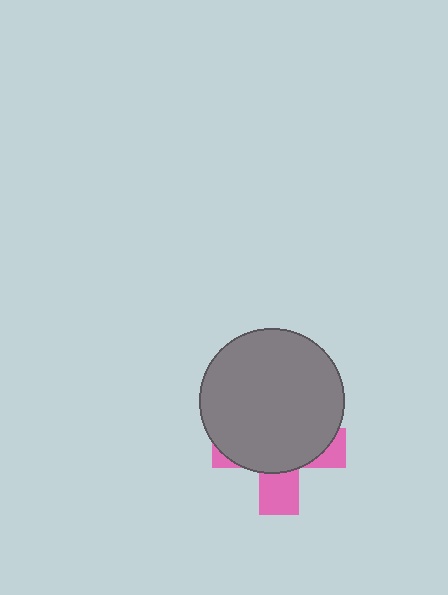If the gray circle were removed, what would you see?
You would see the complete pink cross.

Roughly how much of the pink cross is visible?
A small part of it is visible (roughly 31%).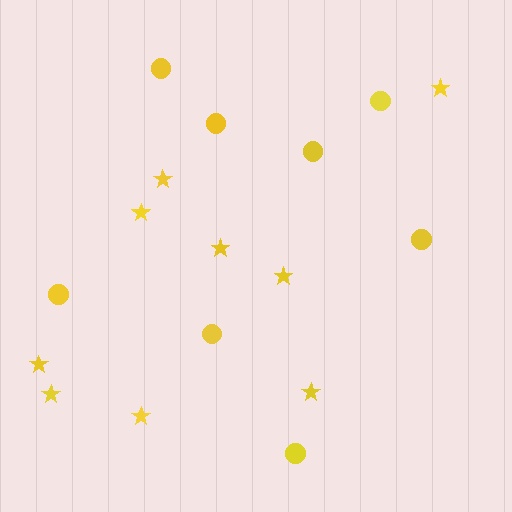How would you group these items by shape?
There are 2 groups: one group of circles (8) and one group of stars (9).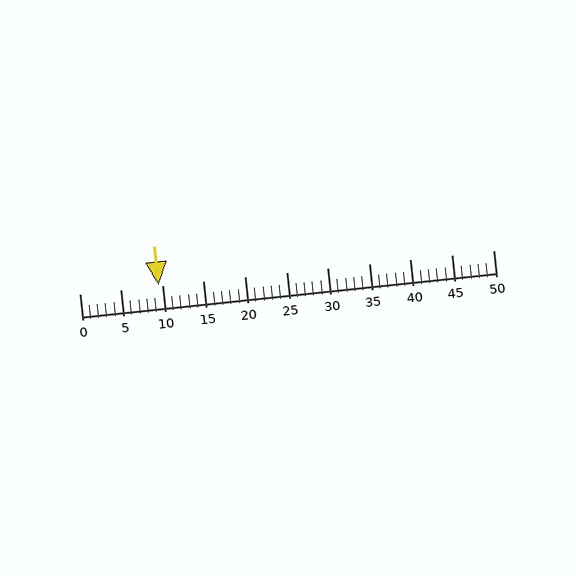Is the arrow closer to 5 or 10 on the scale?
The arrow is closer to 10.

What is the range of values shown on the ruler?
The ruler shows values from 0 to 50.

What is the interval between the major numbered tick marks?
The major tick marks are spaced 5 units apart.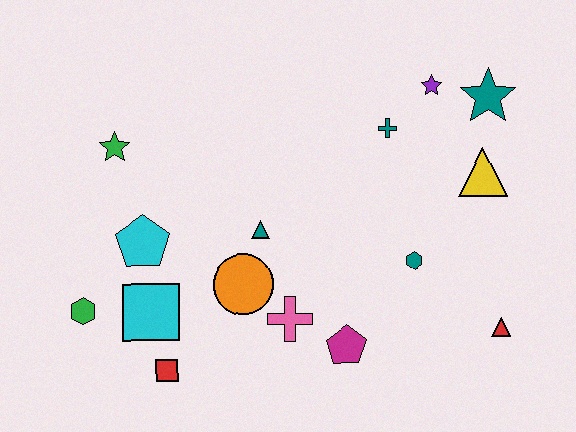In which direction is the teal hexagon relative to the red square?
The teal hexagon is to the right of the red square.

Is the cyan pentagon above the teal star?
No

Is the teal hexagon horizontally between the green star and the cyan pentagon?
No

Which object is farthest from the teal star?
The green hexagon is farthest from the teal star.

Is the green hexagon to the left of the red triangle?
Yes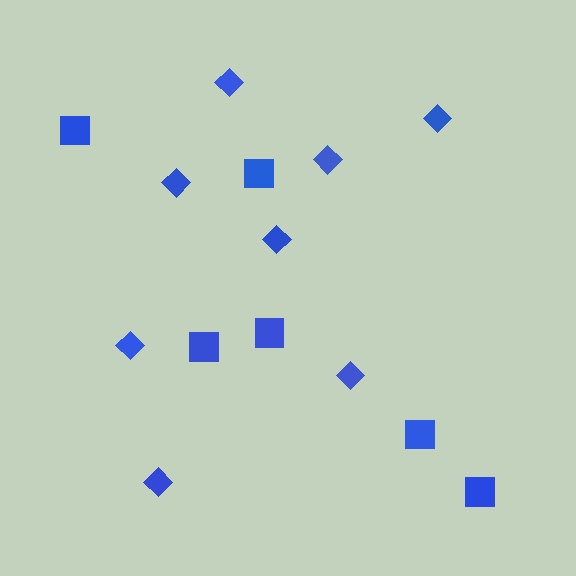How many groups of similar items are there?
There are 2 groups: one group of squares (6) and one group of diamonds (8).